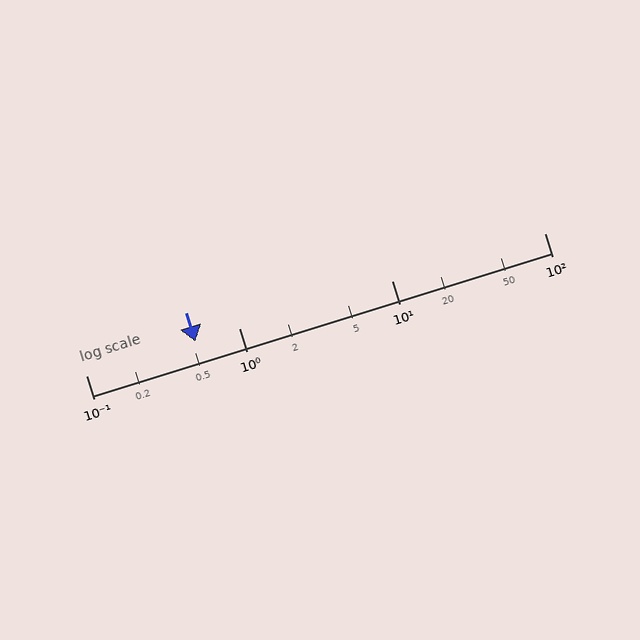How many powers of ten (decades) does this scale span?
The scale spans 3 decades, from 0.1 to 100.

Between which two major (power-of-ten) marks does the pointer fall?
The pointer is between 0.1 and 1.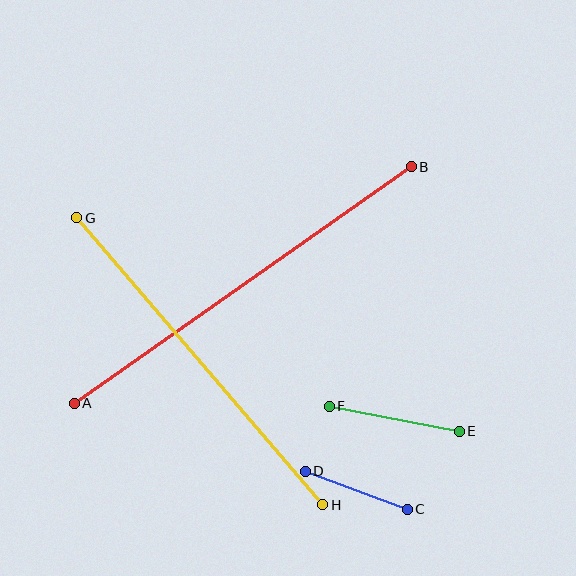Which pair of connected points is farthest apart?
Points A and B are farthest apart.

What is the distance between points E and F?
The distance is approximately 132 pixels.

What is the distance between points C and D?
The distance is approximately 109 pixels.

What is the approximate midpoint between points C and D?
The midpoint is at approximately (356, 490) pixels.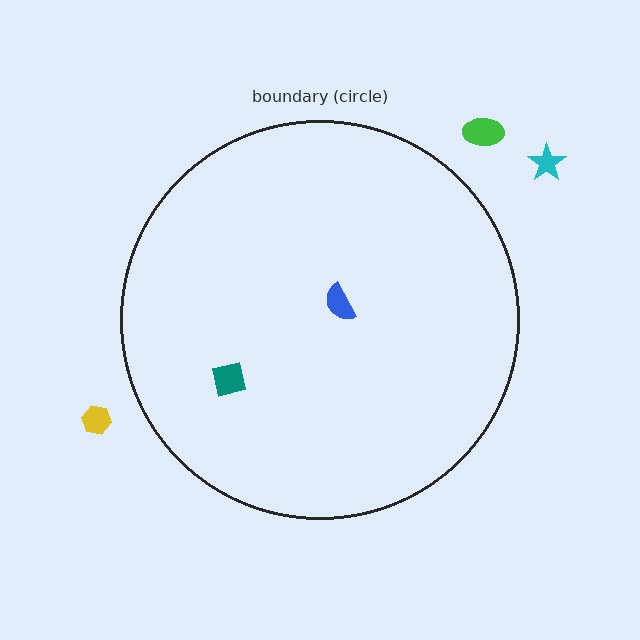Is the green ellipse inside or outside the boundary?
Outside.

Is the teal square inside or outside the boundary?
Inside.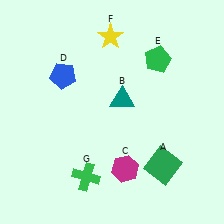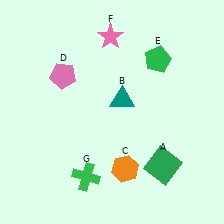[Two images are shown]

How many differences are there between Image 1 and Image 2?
There are 3 differences between the two images.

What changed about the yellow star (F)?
In Image 1, F is yellow. In Image 2, it changed to pink.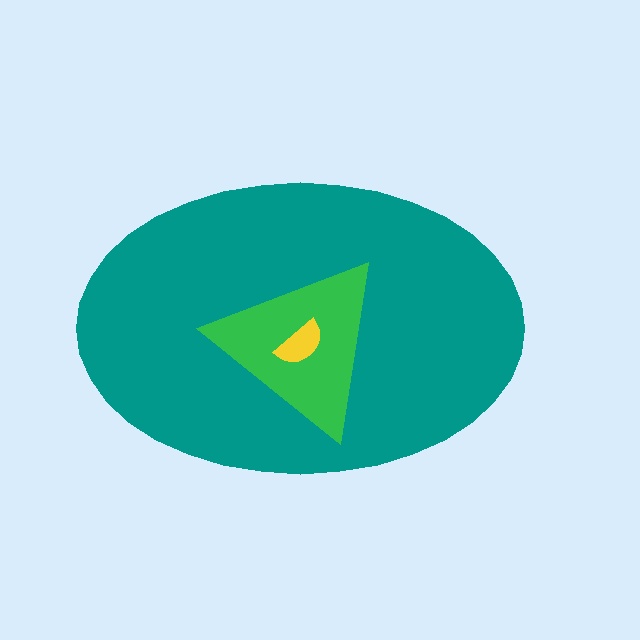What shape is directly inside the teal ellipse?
The green triangle.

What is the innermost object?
The yellow semicircle.